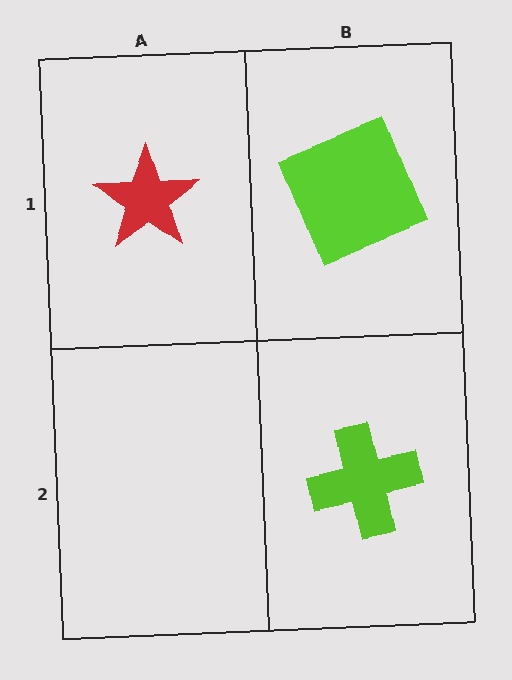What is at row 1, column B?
A lime square.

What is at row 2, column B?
A lime cross.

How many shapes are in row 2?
1 shape.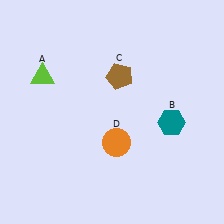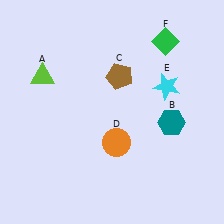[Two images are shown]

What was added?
A cyan star (E), a green diamond (F) were added in Image 2.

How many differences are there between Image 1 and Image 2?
There are 2 differences between the two images.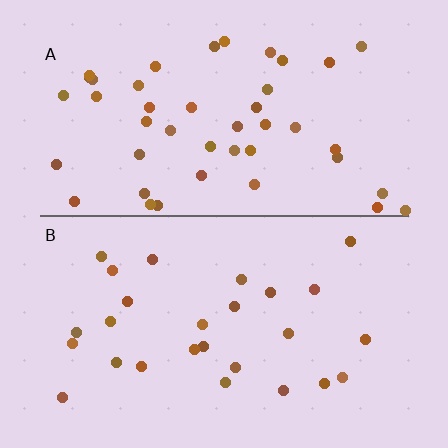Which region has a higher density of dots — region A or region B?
A (the top).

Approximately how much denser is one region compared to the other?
Approximately 1.7× — region A over region B.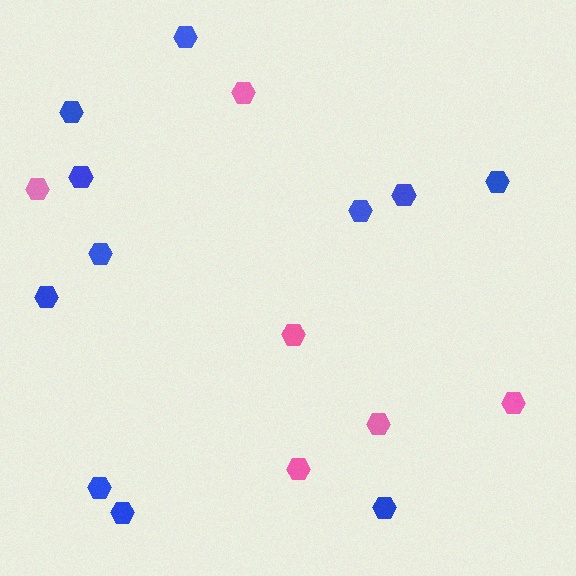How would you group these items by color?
There are 2 groups: one group of pink hexagons (6) and one group of blue hexagons (11).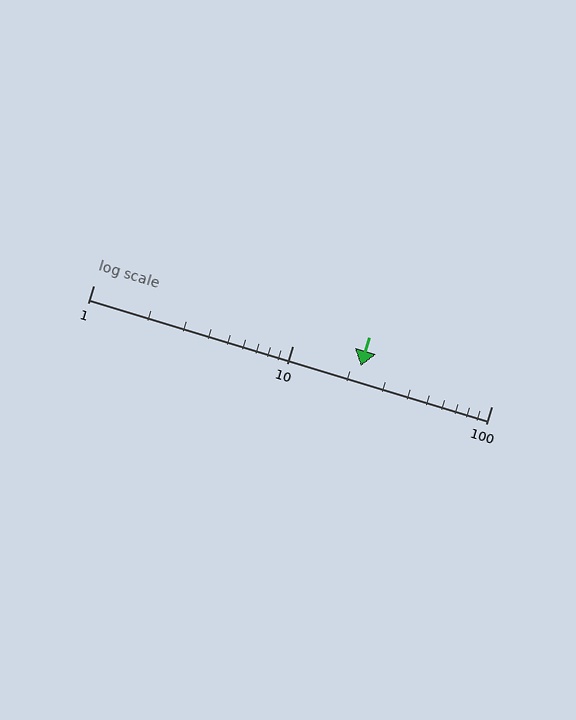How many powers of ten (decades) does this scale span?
The scale spans 2 decades, from 1 to 100.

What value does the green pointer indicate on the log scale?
The pointer indicates approximately 22.